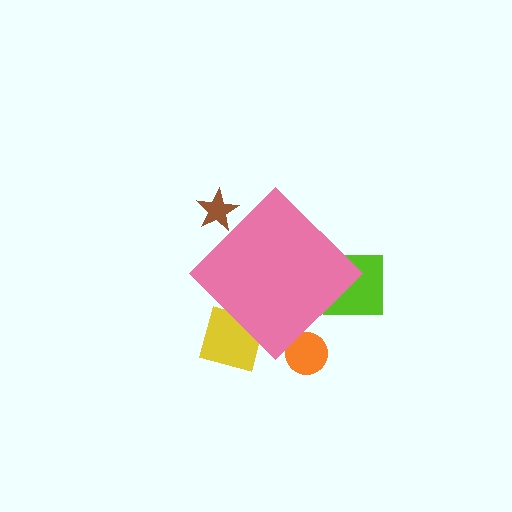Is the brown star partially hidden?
Yes, the brown star is partially hidden behind the pink diamond.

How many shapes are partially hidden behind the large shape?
4 shapes are partially hidden.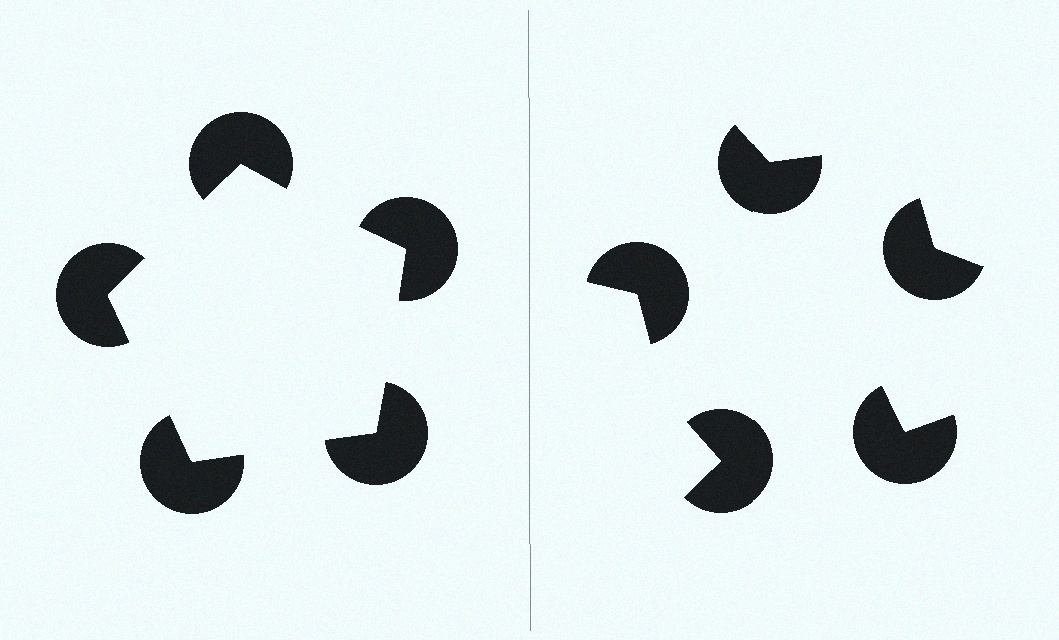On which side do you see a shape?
An illusory pentagon appears on the left side. On the right side the wedge cuts are rotated, so no coherent shape forms.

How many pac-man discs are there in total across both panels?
10 — 5 on each side.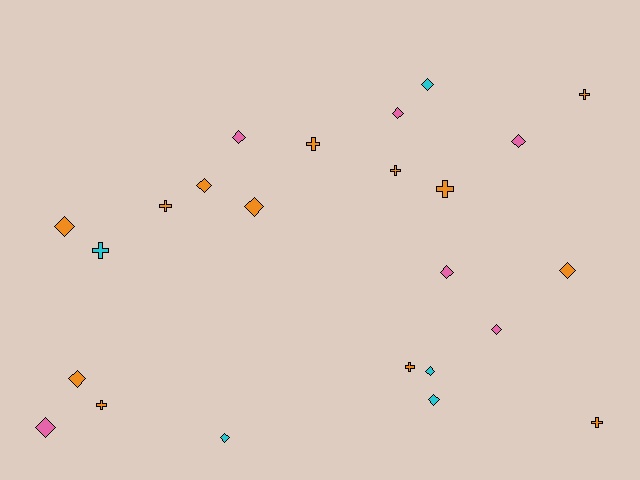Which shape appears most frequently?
Diamond, with 15 objects.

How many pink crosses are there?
There are no pink crosses.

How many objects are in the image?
There are 24 objects.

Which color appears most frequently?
Orange, with 13 objects.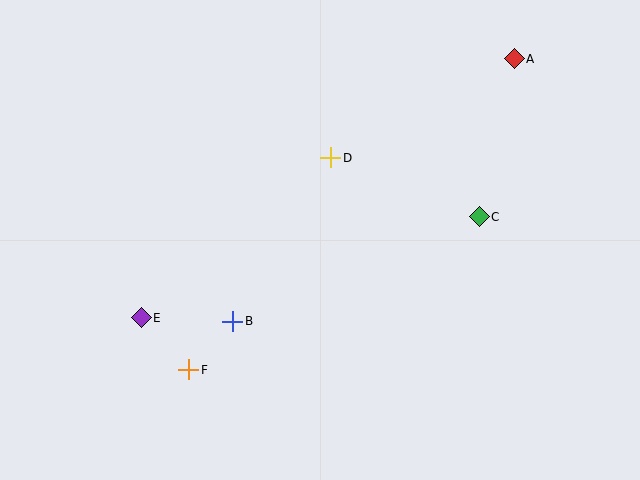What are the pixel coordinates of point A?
Point A is at (514, 59).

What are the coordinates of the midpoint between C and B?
The midpoint between C and B is at (356, 269).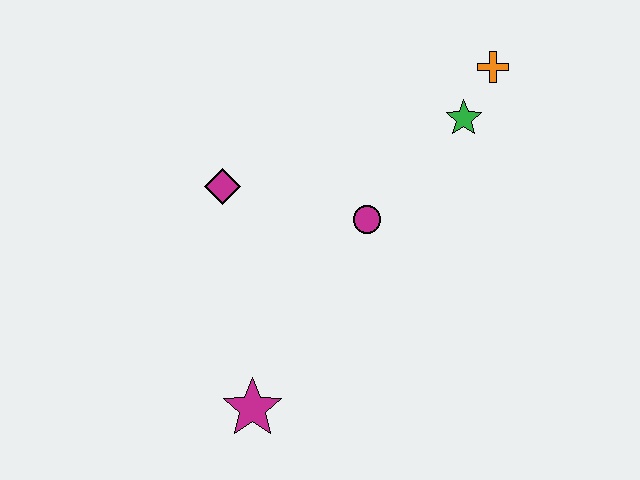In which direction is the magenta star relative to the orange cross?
The magenta star is below the orange cross.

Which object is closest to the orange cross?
The green star is closest to the orange cross.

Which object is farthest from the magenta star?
The orange cross is farthest from the magenta star.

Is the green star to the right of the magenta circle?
Yes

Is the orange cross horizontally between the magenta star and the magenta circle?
No